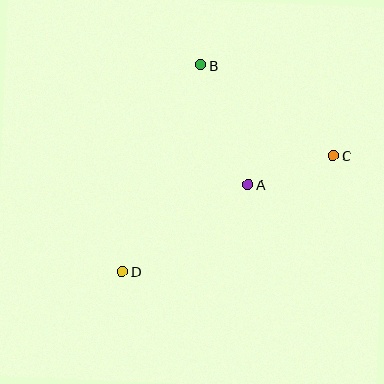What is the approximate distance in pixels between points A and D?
The distance between A and D is approximately 153 pixels.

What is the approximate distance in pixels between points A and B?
The distance between A and B is approximately 129 pixels.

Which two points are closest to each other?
Points A and C are closest to each other.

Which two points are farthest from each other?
Points C and D are farthest from each other.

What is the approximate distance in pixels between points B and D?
The distance between B and D is approximately 221 pixels.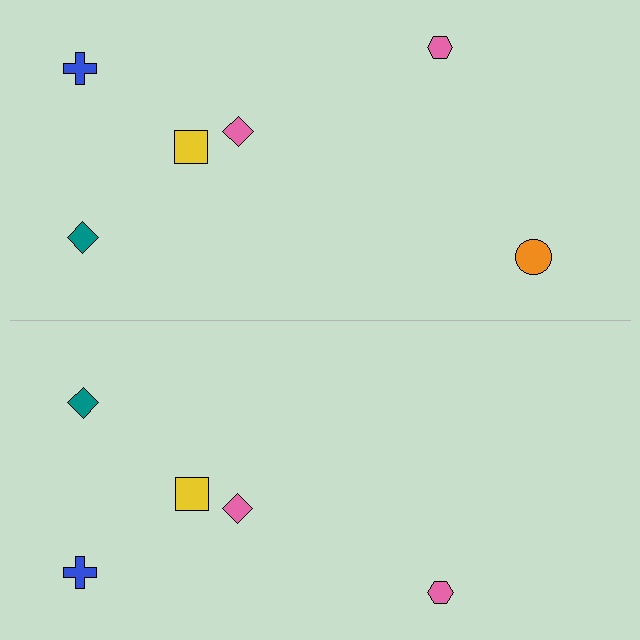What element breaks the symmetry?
A orange circle is missing from the bottom side.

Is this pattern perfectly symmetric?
No, the pattern is not perfectly symmetric. A orange circle is missing from the bottom side.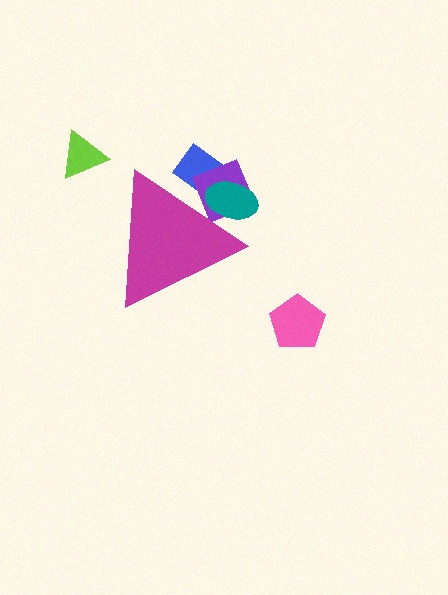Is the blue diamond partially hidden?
Yes, the blue diamond is partially hidden behind the magenta triangle.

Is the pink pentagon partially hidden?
No, the pink pentagon is fully visible.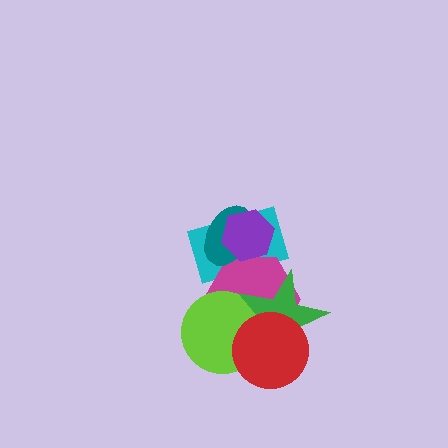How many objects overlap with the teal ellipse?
3 objects overlap with the teal ellipse.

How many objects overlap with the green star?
4 objects overlap with the green star.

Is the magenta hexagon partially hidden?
Yes, it is partially covered by another shape.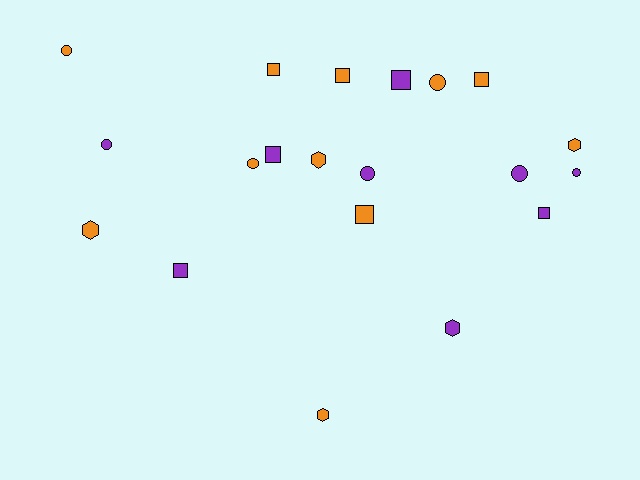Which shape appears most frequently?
Square, with 8 objects.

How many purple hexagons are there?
There is 1 purple hexagon.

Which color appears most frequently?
Orange, with 11 objects.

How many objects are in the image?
There are 20 objects.